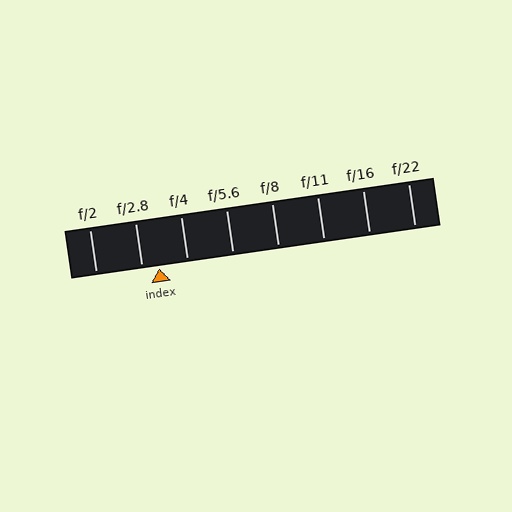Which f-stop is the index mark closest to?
The index mark is closest to f/2.8.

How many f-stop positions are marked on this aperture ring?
There are 8 f-stop positions marked.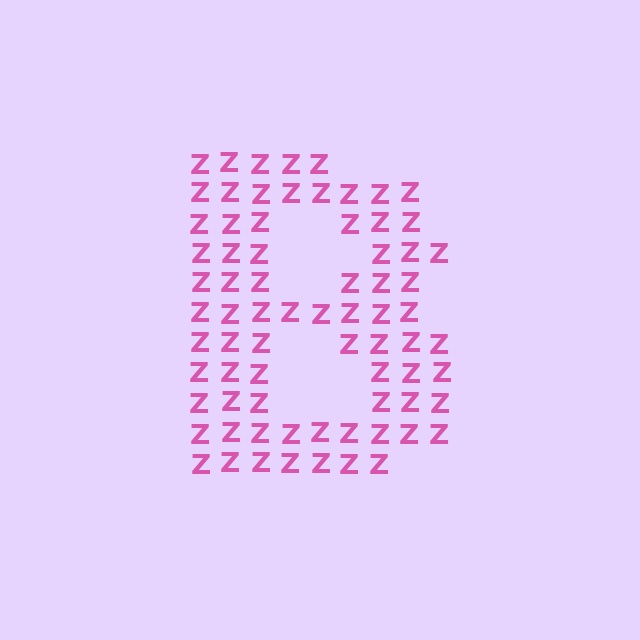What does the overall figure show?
The overall figure shows the letter B.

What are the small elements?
The small elements are letter Z's.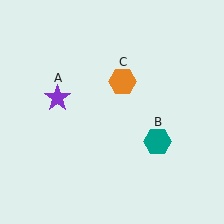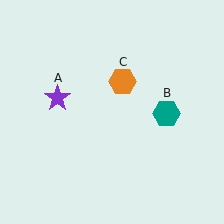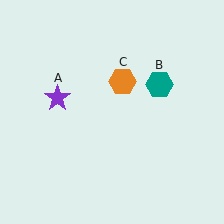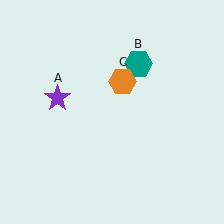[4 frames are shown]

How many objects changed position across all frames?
1 object changed position: teal hexagon (object B).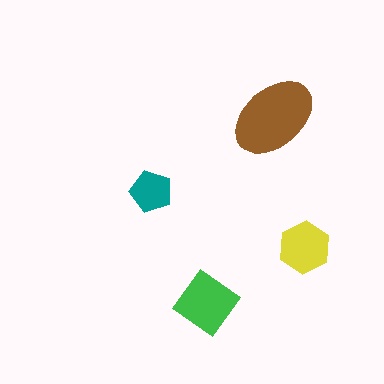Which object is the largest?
The brown ellipse.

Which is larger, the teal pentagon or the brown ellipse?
The brown ellipse.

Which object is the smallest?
The teal pentagon.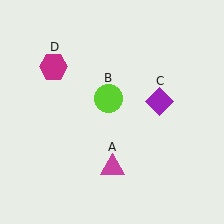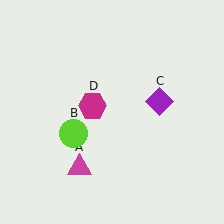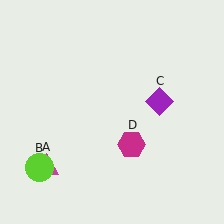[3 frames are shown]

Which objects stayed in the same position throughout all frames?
Purple diamond (object C) remained stationary.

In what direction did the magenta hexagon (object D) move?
The magenta hexagon (object D) moved down and to the right.